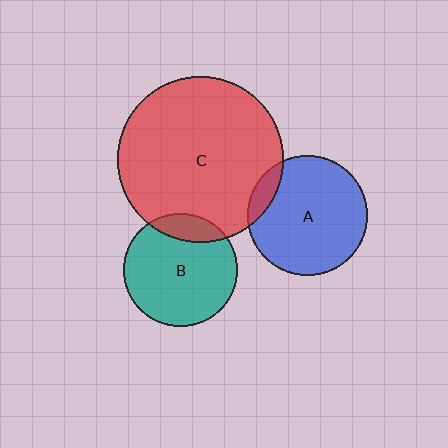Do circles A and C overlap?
Yes.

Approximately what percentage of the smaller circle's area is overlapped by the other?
Approximately 10%.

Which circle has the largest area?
Circle C (red).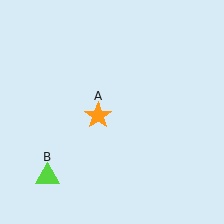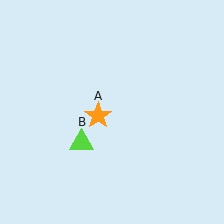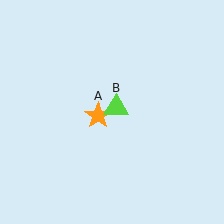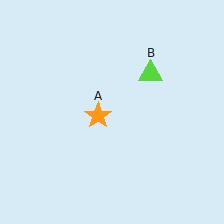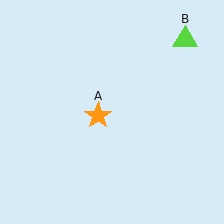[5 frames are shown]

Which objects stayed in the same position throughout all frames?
Orange star (object A) remained stationary.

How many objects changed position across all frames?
1 object changed position: lime triangle (object B).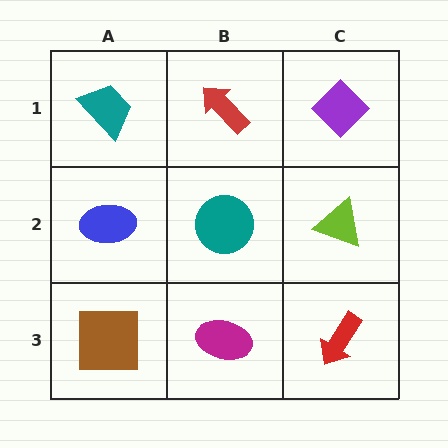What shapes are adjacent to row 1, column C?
A lime triangle (row 2, column C), a red arrow (row 1, column B).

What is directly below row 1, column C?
A lime triangle.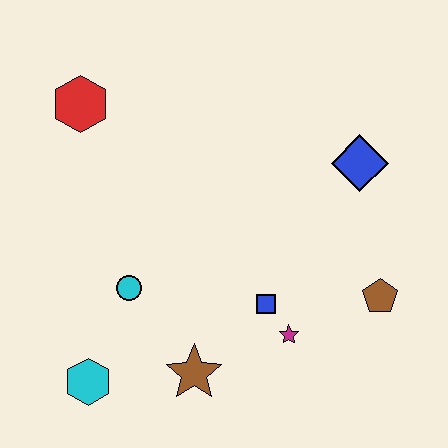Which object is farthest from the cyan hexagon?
The blue diamond is farthest from the cyan hexagon.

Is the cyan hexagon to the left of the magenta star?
Yes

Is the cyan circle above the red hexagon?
No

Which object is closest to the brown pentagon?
The magenta star is closest to the brown pentagon.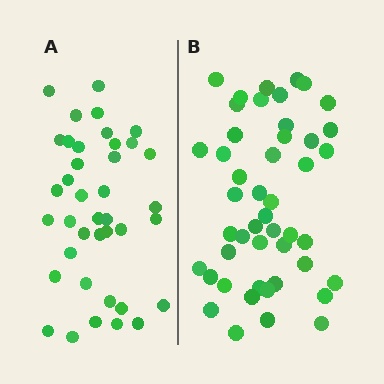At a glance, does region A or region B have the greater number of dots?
Region B (the right region) has more dots.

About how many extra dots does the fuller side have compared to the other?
Region B has roughly 8 or so more dots than region A.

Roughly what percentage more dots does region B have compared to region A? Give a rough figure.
About 20% more.